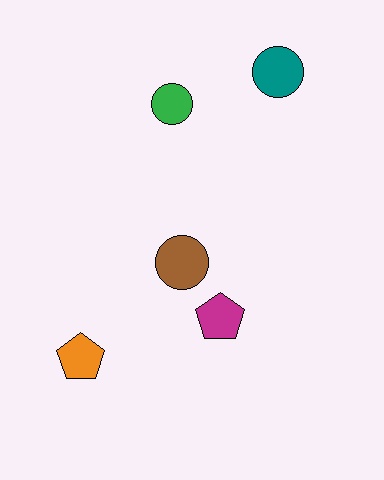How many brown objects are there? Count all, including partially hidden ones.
There is 1 brown object.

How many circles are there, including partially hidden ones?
There are 3 circles.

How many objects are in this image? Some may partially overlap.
There are 5 objects.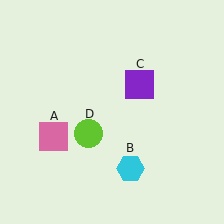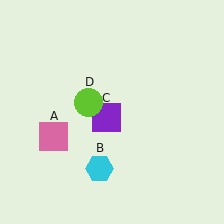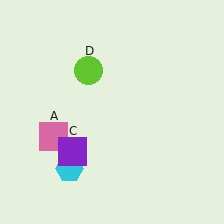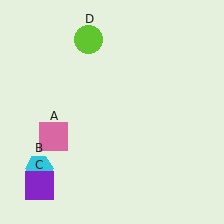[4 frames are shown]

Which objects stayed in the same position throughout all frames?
Pink square (object A) remained stationary.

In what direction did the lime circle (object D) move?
The lime circle (object D) moved up.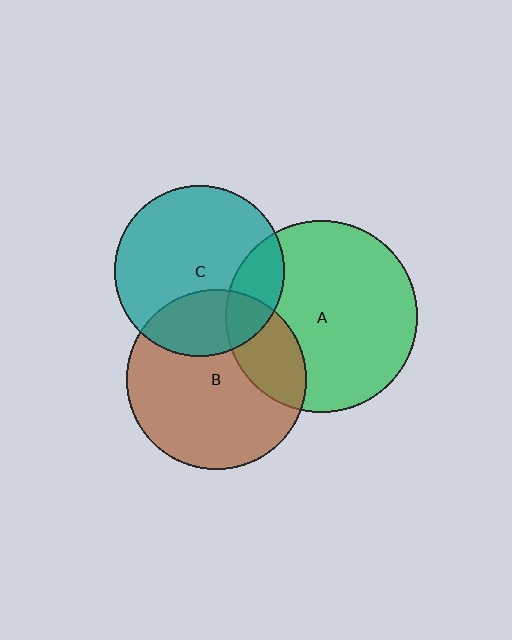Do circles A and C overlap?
Yes.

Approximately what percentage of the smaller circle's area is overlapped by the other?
Approximately 20%.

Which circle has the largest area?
Circle A (green).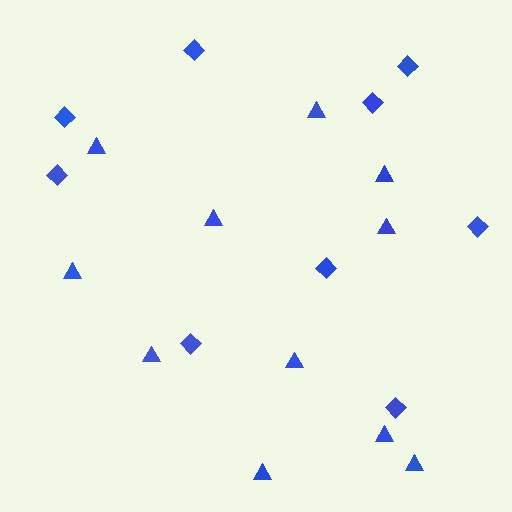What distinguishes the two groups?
There are 2 groups: one group of triangles (11) and one group of diamonds (9).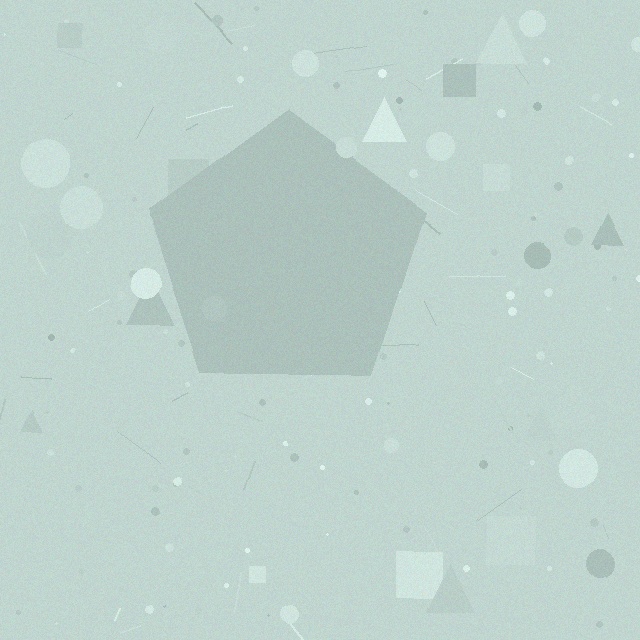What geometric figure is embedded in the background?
A pentagon is embedded in the background.